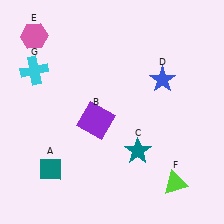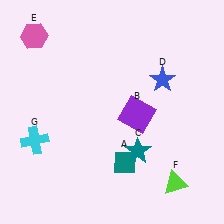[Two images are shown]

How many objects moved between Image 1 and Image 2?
3 objects moved between the two images.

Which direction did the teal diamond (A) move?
The teal diamond (A) moved right.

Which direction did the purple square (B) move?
The purple square (B) moved right.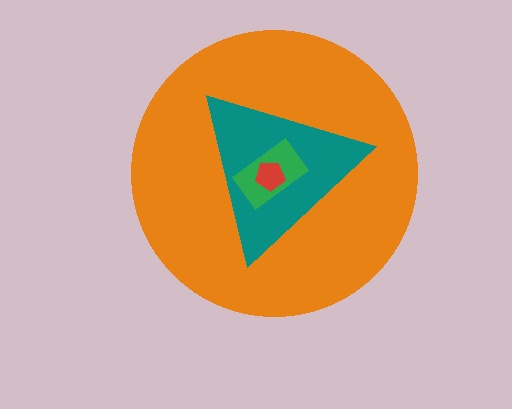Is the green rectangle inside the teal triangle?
Yes.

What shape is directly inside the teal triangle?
The green rectangle.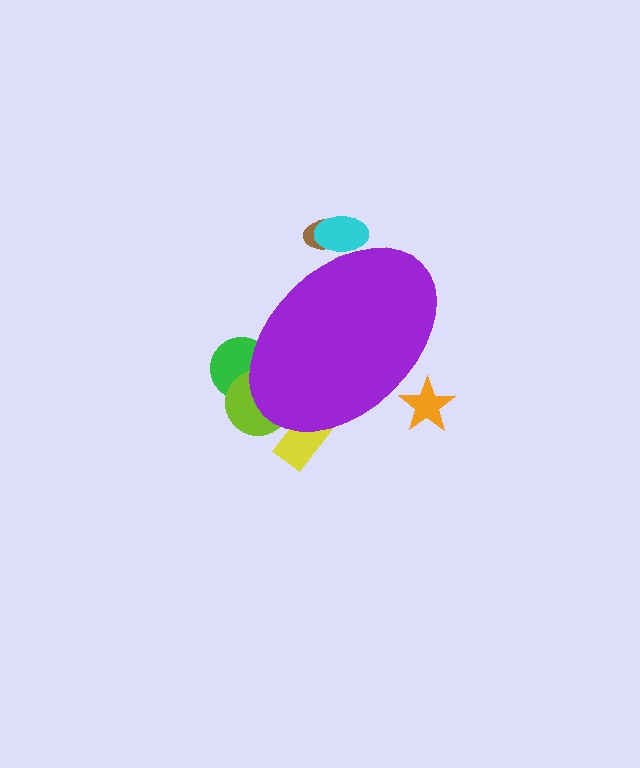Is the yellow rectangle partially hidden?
Yes, the yellow rectangle is partially hidden behind the purple ellipse.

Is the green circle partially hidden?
Yes, the green circle is partially hidden behind the purple ellipse.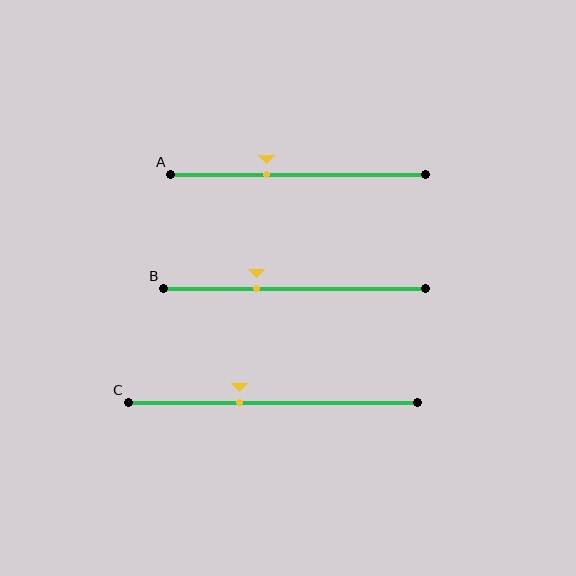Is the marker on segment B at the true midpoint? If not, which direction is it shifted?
No, the marker on segment B is shifted to the left by about 15% of the segment length.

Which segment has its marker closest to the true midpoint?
Segment C has its marker closest to the true midpoint.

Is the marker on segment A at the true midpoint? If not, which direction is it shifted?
No, the marker on segment A is shifted to the left by about 12% of the segment length.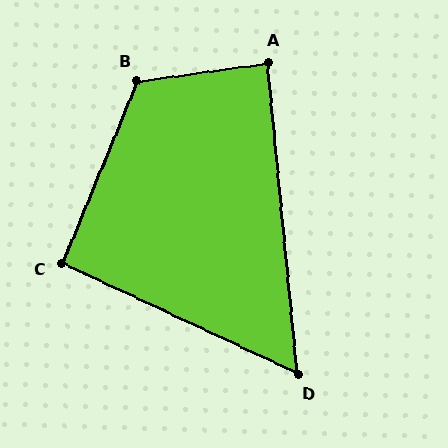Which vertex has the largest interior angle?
B, at approximately 121 degrees.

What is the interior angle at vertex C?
Approximately 93 degrees (approximately right).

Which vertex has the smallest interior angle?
D, at approximately 59 degrees.